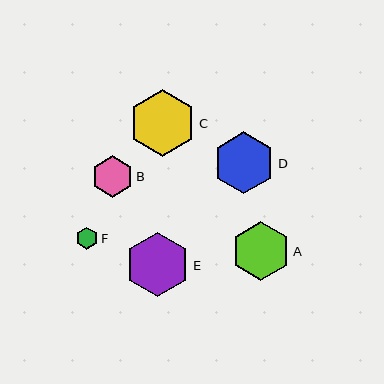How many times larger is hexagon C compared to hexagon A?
Hexagon C is approximately 1.1 times the size of hexagon A.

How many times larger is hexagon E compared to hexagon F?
Hexagon E is approximately 2.9 times the size of hexagon F.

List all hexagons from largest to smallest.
From largest to smallest: C, E, D, A, B, F.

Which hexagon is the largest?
Hexagon C is the largest with a size of approximately 67 pixels.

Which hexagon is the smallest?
Hexagon F is the smallest with a size of approximately 22 pixels.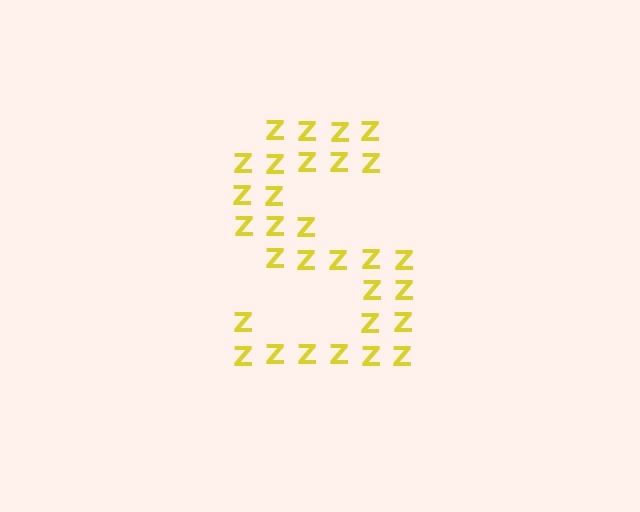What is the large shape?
The large shape is the letter S.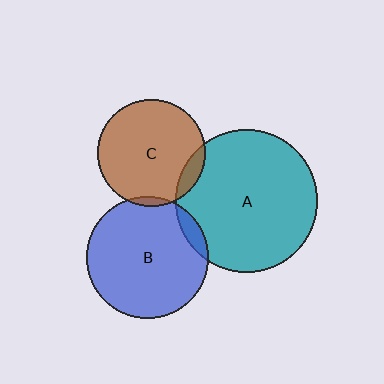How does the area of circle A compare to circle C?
Approximately 1.7 times.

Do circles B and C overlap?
Yes.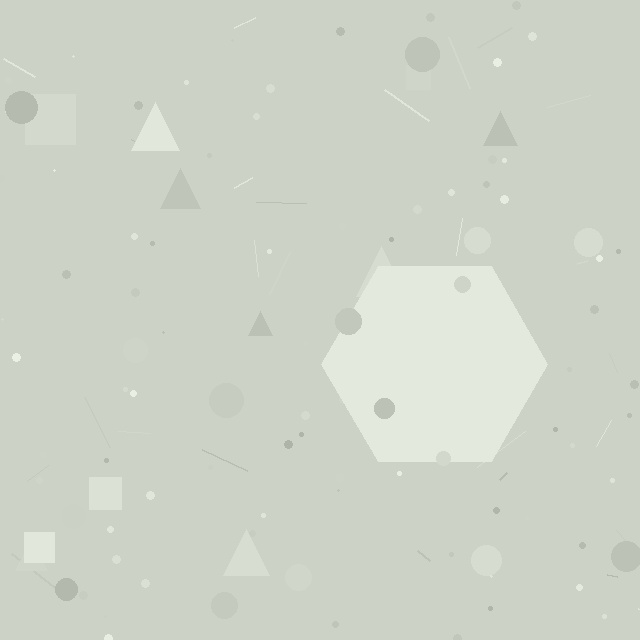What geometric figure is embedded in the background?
A hexagon is embedded in the background.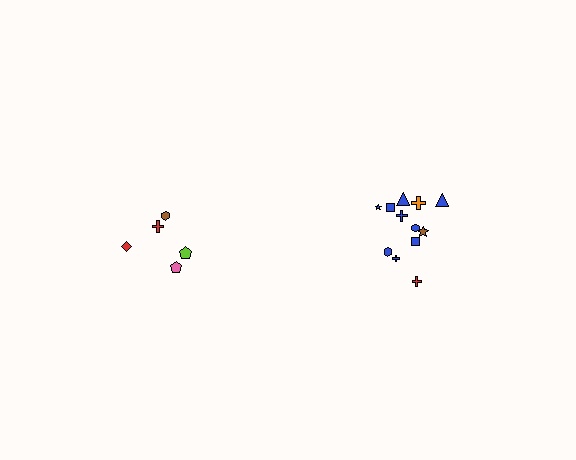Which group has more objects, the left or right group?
The right group.